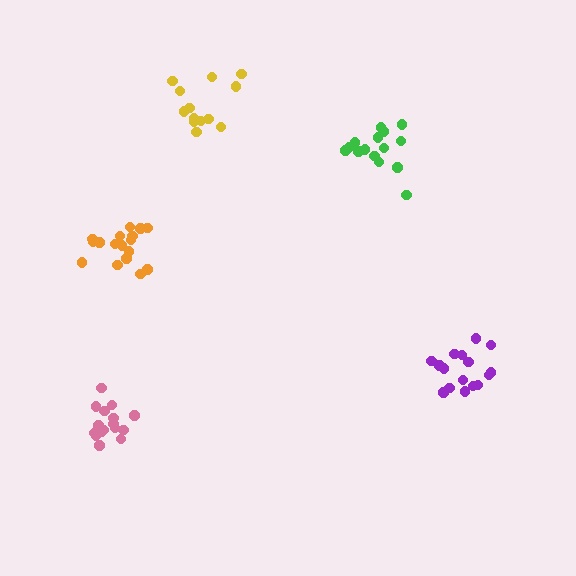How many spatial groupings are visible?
There are 5 spatial groupings.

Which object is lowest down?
The pink cluster is bottommost.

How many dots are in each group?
Group 1: 15 dots, Group 2: 16 dots, Group 3: 16 dots, Group 4: 13 dots, Group 5: 17 dots (77 total).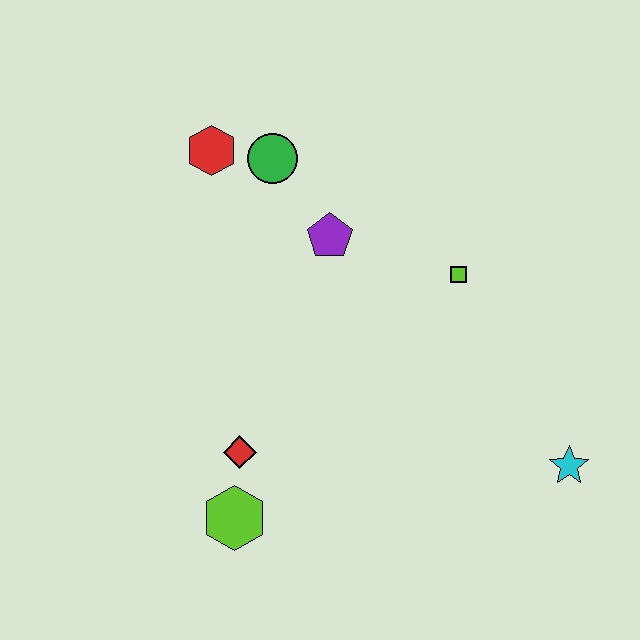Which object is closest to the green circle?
The red hexagon is closest to the green circle.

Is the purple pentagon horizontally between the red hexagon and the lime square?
Yes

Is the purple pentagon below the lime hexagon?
No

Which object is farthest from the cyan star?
The red hexagon is farthest from the cyan star.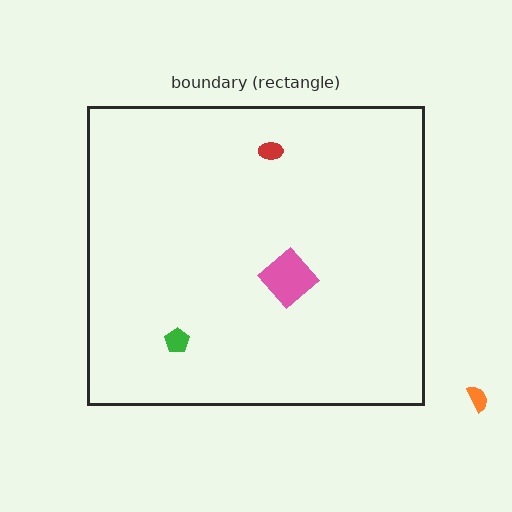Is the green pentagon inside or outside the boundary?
Inside.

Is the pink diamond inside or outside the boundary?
Inside.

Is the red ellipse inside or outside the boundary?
Inside.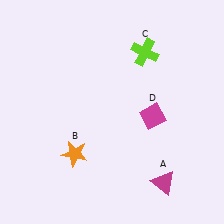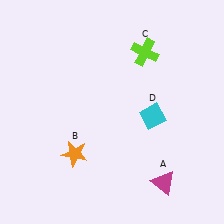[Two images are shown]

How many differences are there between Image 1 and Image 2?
There is 1 difference between the two images.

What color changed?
The diamond (D) changed from magenta in Image 1 to cyan in Image 2.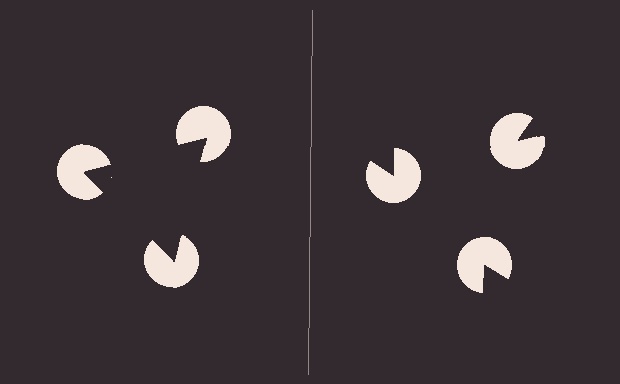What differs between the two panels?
The pac-man discs are positioned identically on both sides; only the wedge orientations differ. On the left they align to a triangle; on the right they are misaligned.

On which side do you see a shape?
An illusory triangle appears on the left side. On the right side the wedge cuts are rotated, so no coherent shape forms.